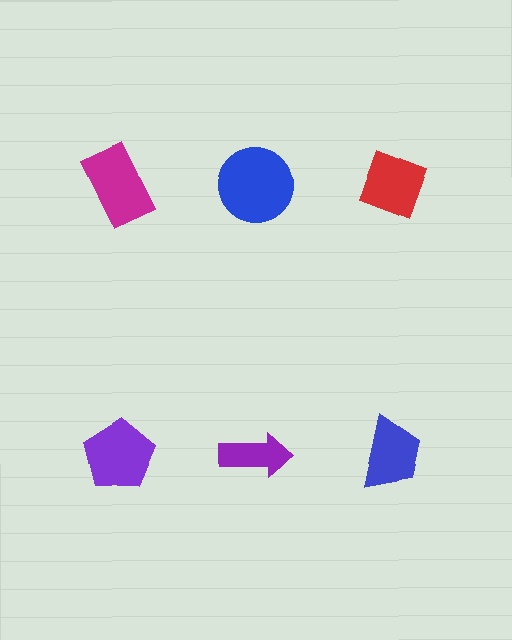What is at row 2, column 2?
A purple arrow.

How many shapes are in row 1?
3 shapes.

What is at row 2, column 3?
A blue trapezoid.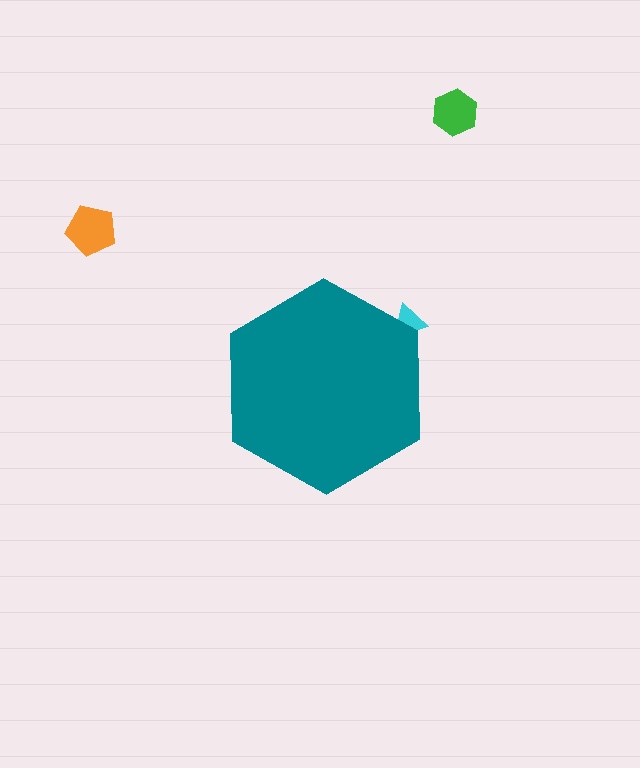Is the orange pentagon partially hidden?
No, the orange pentagon is fully visible.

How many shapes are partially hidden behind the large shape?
1 shape is partially hidden.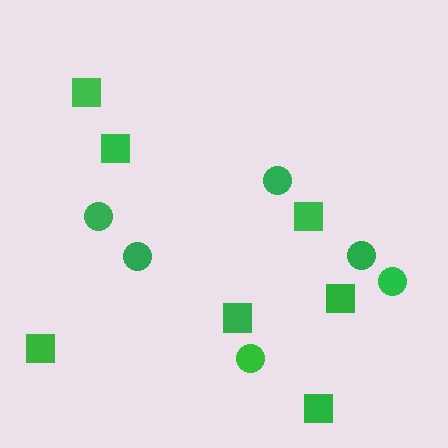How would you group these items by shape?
There are 2 groups: one group of squares (7) and one group of circles (6).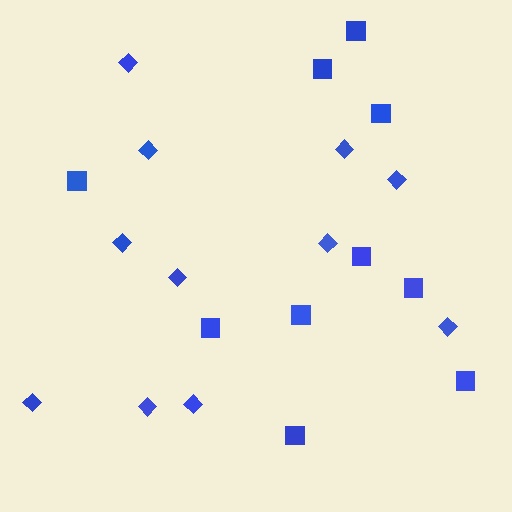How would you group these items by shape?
There are 2 groups: one group of diamonds (11) and one group of squares (10).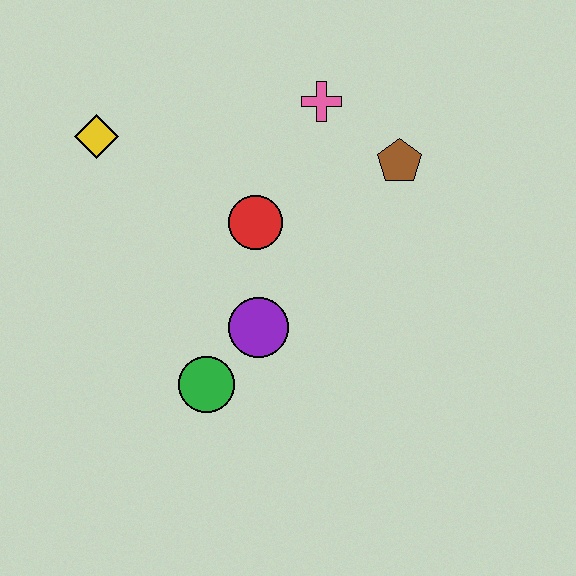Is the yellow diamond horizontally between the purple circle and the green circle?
No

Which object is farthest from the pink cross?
The green circle is farthest from the pink cross.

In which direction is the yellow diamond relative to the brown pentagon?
The yellow diamond is to the left of the brown pentagon.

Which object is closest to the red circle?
The purple circle is closest to the red circle.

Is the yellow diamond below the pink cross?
Yes